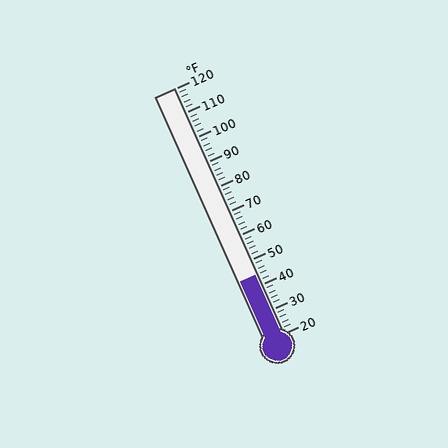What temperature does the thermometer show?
The thermometer shows approximately 44°F.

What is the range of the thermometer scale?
The thermometer scale ranges from 20°F to 120°F.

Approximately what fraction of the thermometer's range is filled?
The thermometer is filled to approximately 25% of its range.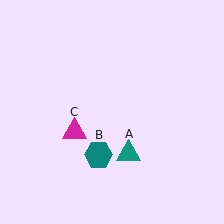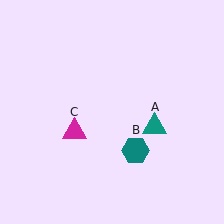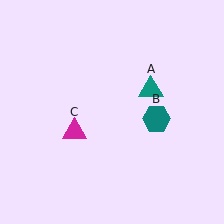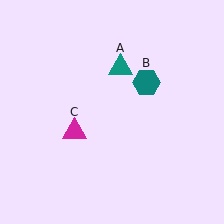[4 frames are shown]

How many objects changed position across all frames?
2 objects changed position: teal triangle (object A), teal hexagon (object B).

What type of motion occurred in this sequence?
The teal triangle (object A), teal hexagon (object B) rotated counterclockwise around the center of the scene.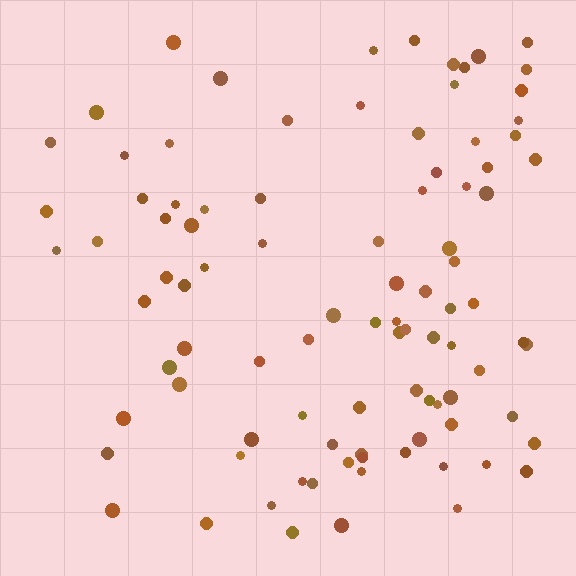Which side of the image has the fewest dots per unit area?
The left.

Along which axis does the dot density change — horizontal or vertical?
Horizontal.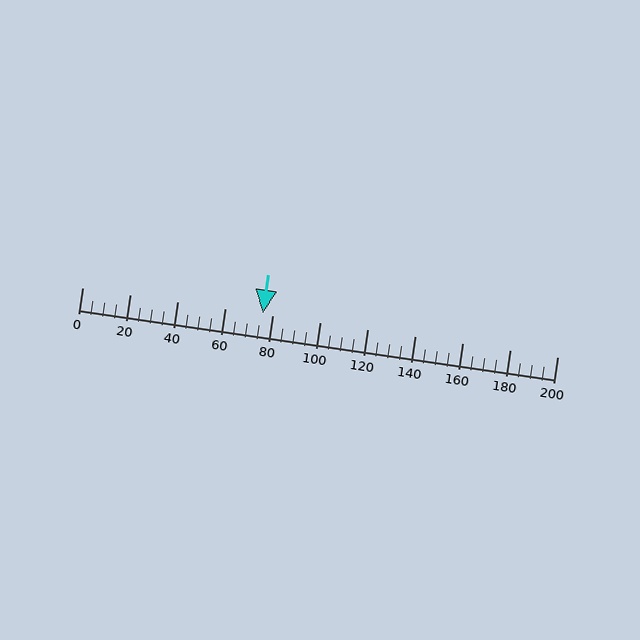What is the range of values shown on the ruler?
The ruler shows values from 0 to 200.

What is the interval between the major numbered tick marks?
The major tick marks are spaced 20 units apart.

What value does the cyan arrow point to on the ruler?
The cyan arrow points to approximately 76.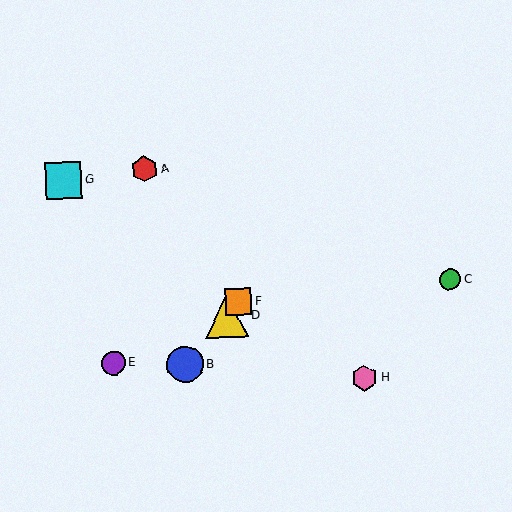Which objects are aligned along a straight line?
Objects B, D, F are aligned along a straight line.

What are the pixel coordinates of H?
Object H is at (365, 378).